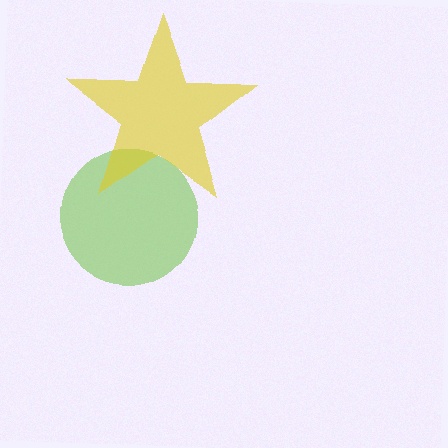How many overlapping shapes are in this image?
There are 2 overlapping shapes in the image.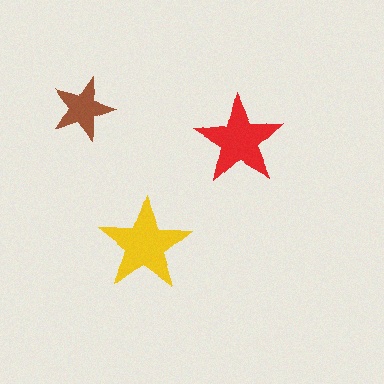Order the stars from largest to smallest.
the yellow one, the red one, the brown one.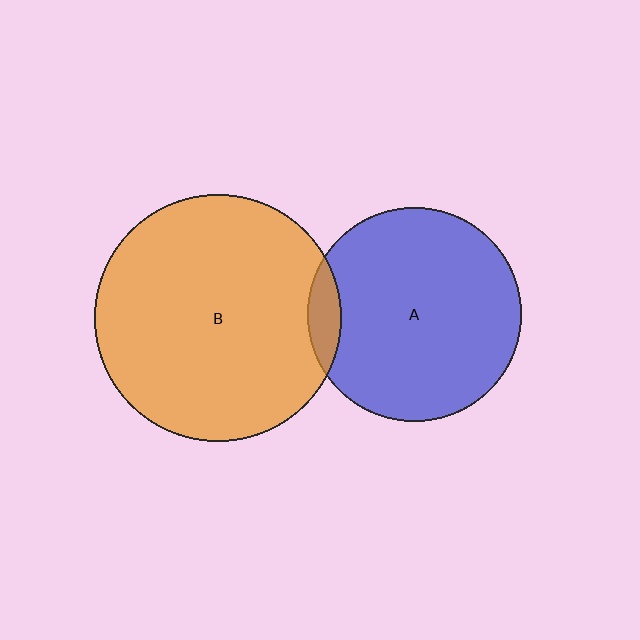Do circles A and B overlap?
Yes.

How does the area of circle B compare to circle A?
Approximately 1.3 times.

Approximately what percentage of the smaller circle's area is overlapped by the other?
Approximately 10%.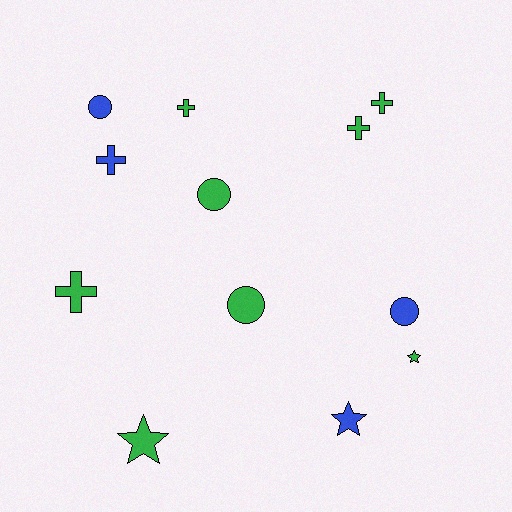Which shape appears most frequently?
Cross, with 5 objects.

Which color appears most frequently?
Green, with 8 objects.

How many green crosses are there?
There are 4 green crosses.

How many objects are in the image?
There are 12 objects.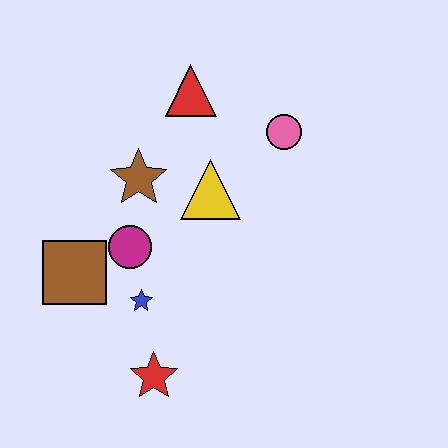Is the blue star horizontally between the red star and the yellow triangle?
No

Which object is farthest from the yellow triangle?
The red star is farthest from the yellow triangle.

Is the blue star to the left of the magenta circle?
No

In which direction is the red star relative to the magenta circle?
The red star is below the magenta circle.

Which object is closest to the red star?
The blue star is closest to the red star.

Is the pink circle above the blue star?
Yes